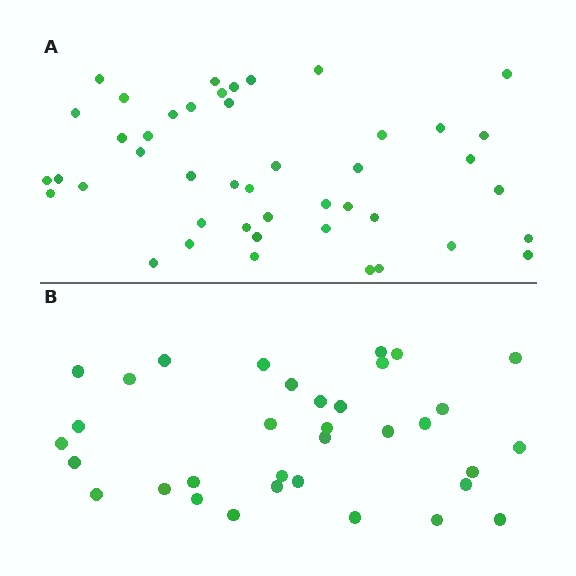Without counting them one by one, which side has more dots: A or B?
Region A (the top region) has more dots.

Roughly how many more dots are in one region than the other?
Region A has roughly 12 or so more dots than region B.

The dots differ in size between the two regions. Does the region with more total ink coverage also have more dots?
No. Region B has more total ink coverage because its dots are larger, but region A actually contains more individual dots. Total area can be misleading — the number of items is what matters here.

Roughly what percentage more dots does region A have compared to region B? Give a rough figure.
About 30% more.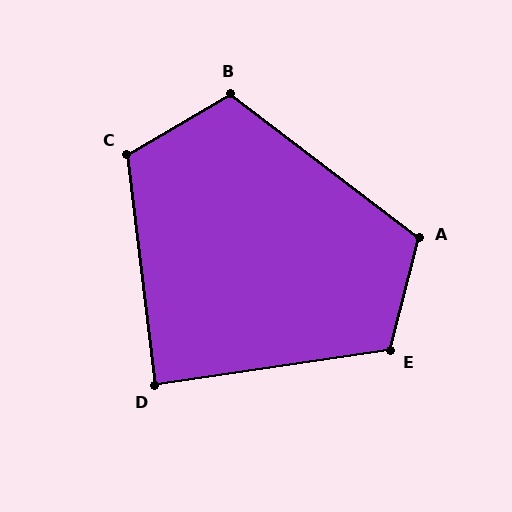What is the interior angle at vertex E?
Approximately 113 degrees (obtuse).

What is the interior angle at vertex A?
Approximately 113 degrees (obtuse).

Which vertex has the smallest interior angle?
D, at approximately 88 degrees.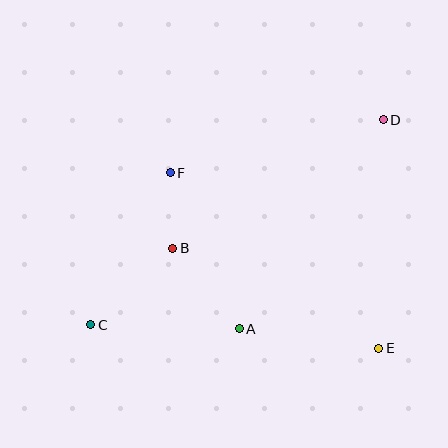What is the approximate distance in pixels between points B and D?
The distance between B and D is approximately 247 pixels.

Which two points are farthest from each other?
Points C and D are farthest from each other.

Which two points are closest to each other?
Points B and F are closest to each other.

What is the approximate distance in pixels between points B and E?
The distance between B and E is approximately 229 pixels.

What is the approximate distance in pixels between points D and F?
The distance between D and F is approximately 220 pixels.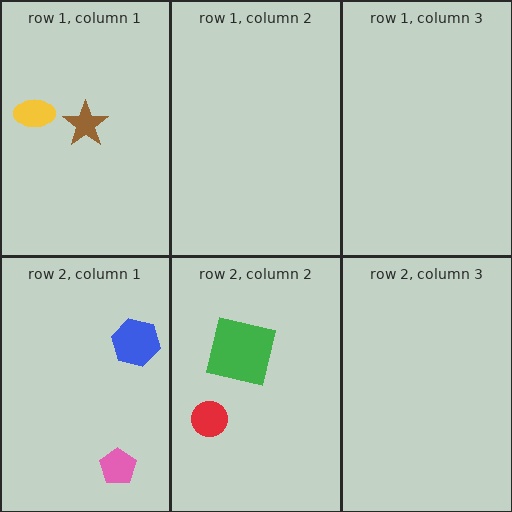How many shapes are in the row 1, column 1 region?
2.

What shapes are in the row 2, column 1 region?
The pink pentagon, the blue hexagon.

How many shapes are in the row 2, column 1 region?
2.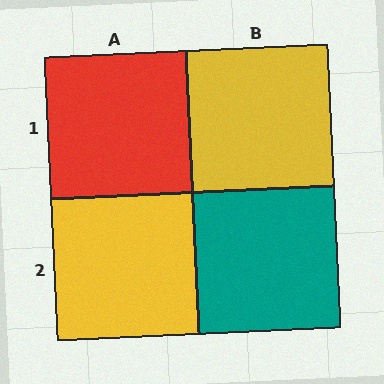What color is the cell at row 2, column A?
Yellow.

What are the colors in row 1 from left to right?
Red, yellow.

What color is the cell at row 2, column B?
Teal.